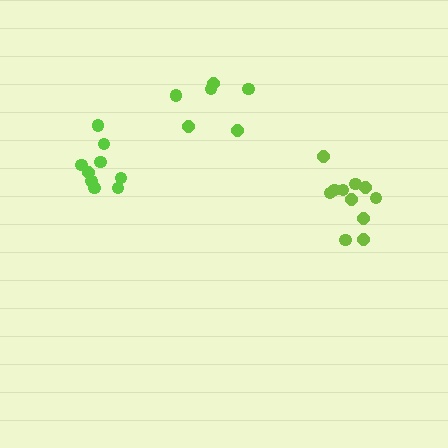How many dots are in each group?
Group 1: 11 dots, Group 2: 9 dots, Group 3: 6 dots (26 total).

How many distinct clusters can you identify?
There are 3 distinct clusters.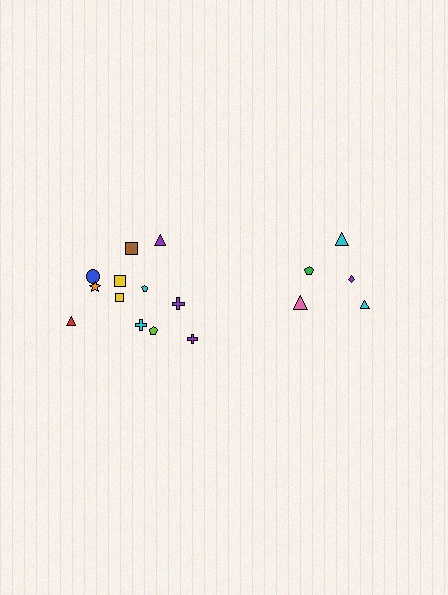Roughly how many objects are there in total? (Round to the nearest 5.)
Roughly 15 objects in total.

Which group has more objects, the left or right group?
The left group.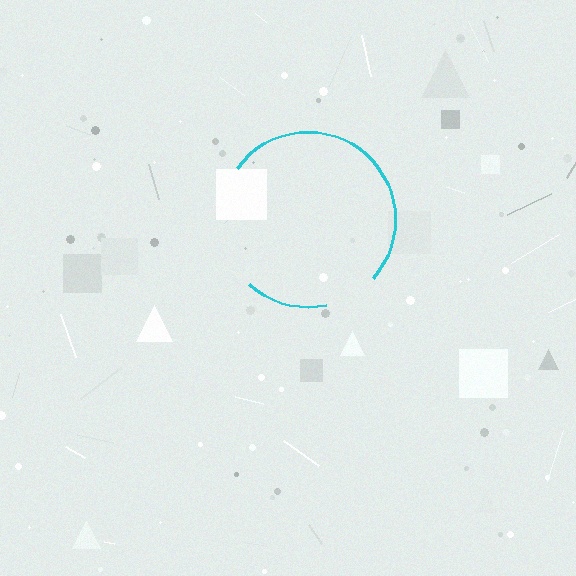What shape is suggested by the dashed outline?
The dashed outline suggests a circle.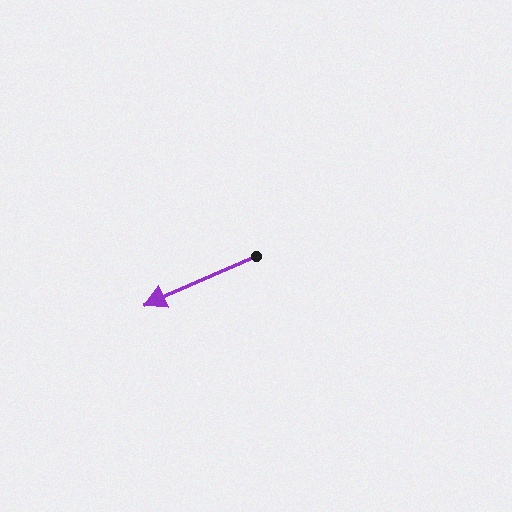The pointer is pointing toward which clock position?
Roughly 8 o'clock.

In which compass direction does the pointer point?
Southwest.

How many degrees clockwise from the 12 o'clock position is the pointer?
Approximately 246 degrees.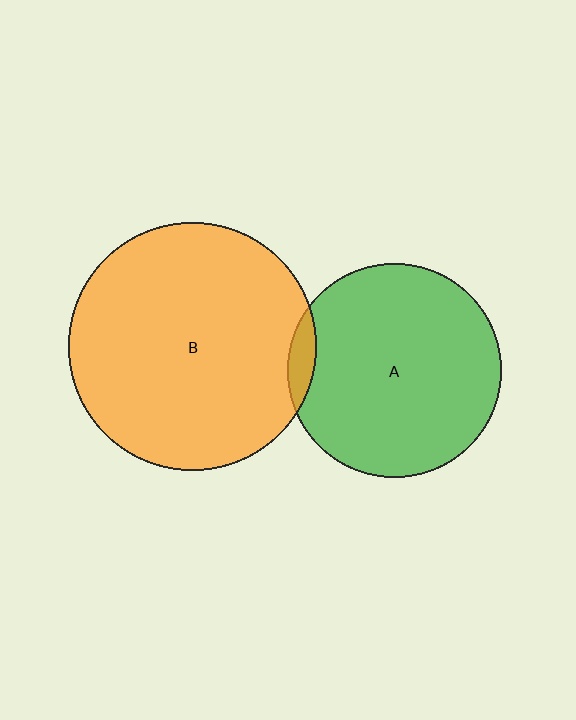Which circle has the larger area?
Circle B (orange).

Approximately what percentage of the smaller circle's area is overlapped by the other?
Approximately 5%.